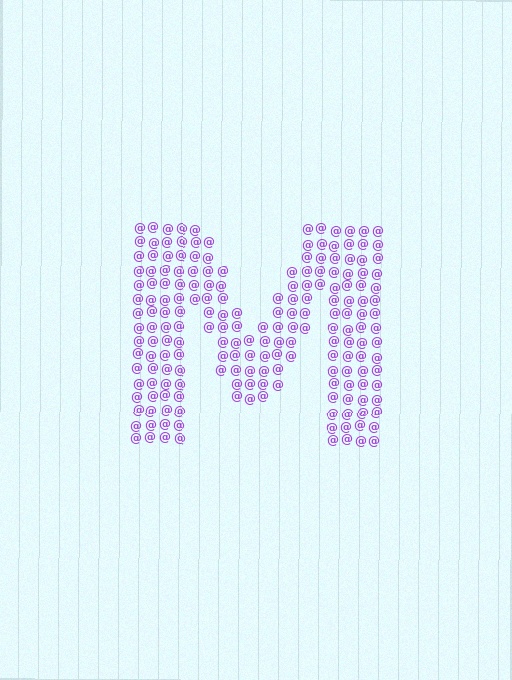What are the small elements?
The small elements are at signs.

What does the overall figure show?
The overall figure shows the letter M.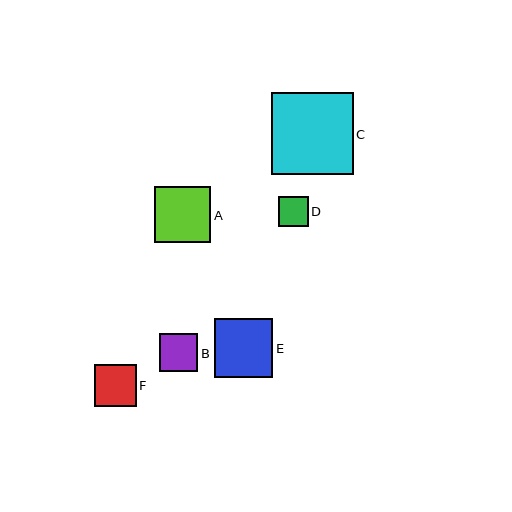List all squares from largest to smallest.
From largest to smallest: C, E, A, F, B, D.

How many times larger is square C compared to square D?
Square C is approximately 2.7 times the size of square D.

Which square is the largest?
Square C is the largest with a size of approximately 82 pixels.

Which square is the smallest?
Square D is the smallest with a size of approximately 30 pixels.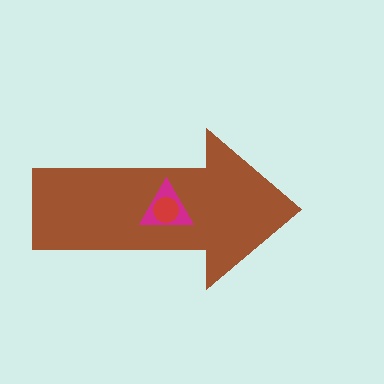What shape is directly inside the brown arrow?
The magenta triangle.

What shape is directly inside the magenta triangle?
The red circle.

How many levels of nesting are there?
3.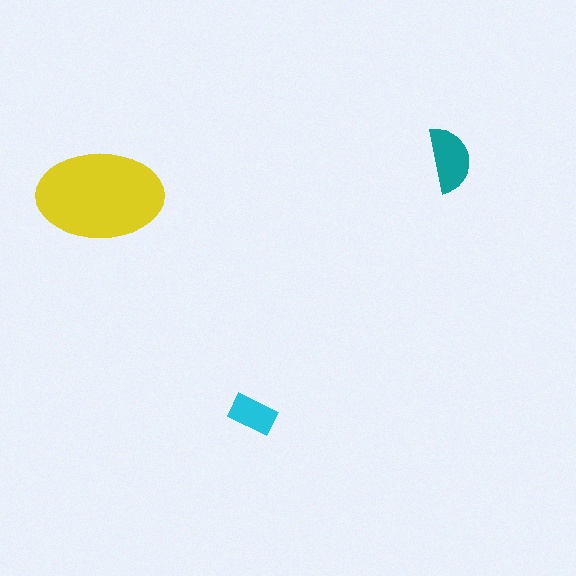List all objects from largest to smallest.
The yellow ellipse, the teal semicircle, the cyan rectangle.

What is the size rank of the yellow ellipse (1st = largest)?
1st.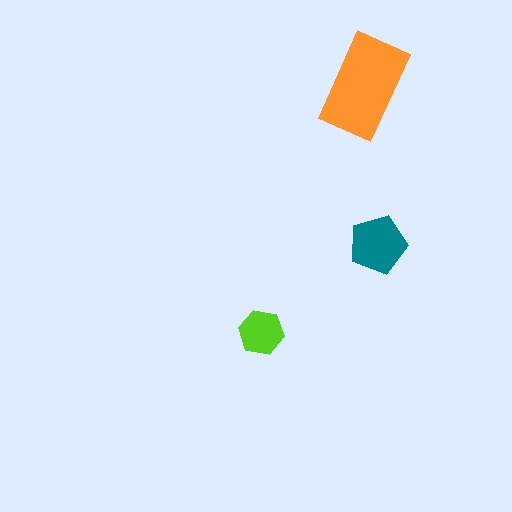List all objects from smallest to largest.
The lime hexagon, the teal pentagon, the orange rectangle.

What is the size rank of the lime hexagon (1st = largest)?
3rd.